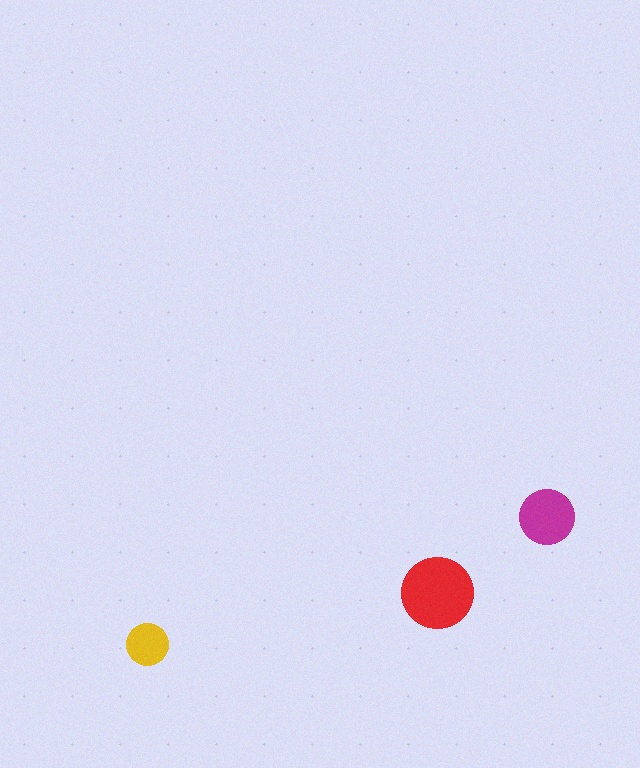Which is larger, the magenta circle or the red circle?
The red one.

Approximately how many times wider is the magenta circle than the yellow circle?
About 1.5 times wider.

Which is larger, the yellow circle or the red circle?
The red one.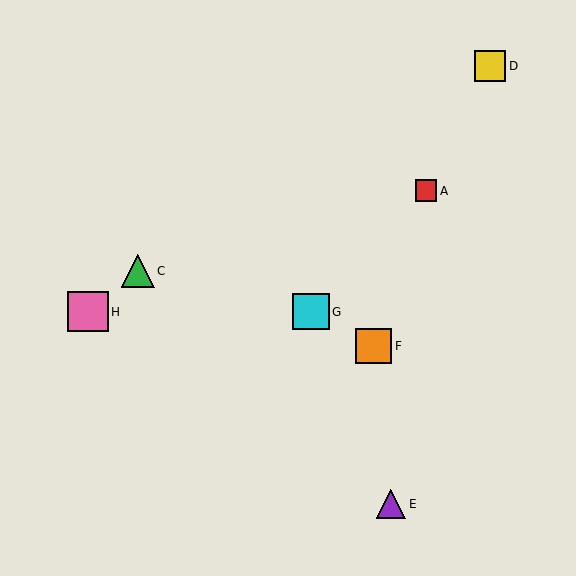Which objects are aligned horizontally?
Objects B, G, H are aligned horizontally.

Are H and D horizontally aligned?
No, H is at y≈312 and D is at y≈66.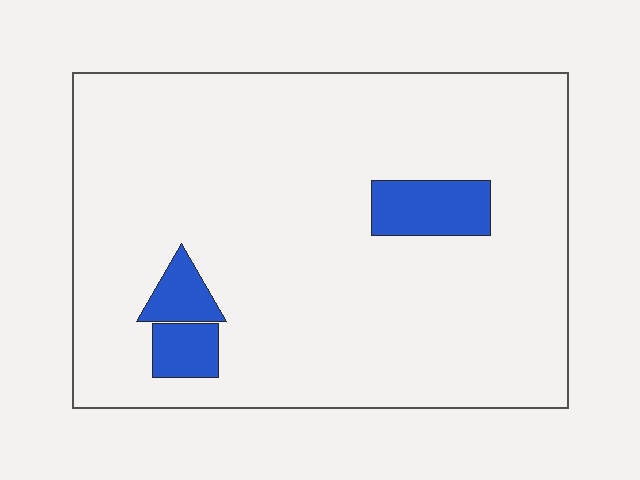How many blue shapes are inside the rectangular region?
3.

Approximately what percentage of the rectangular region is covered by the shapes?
Approximately 10%.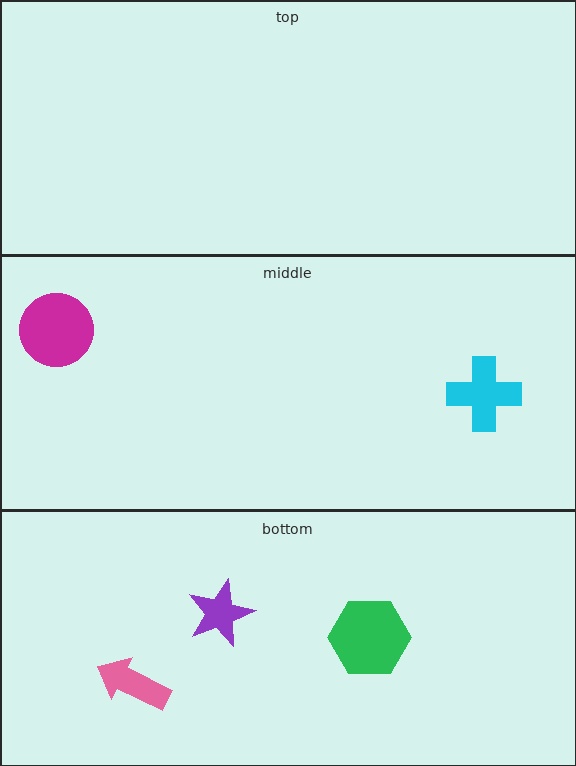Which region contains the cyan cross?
The middle region.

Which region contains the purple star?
The bottom region.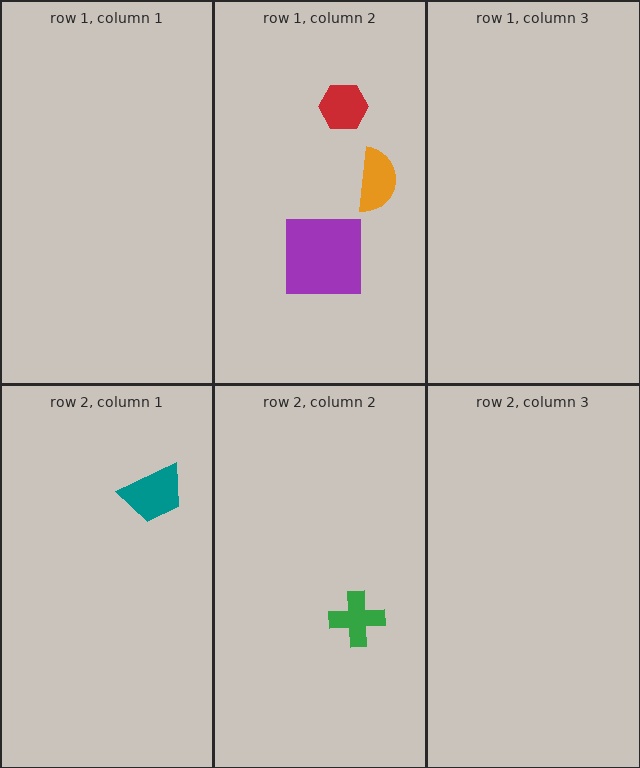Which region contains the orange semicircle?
The row 1, column 2 region.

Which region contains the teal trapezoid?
The row 2, column 1 region.